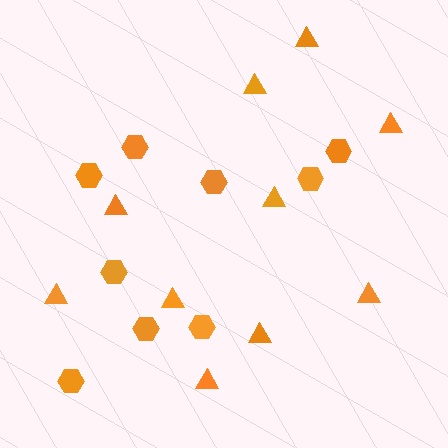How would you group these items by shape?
There are 2 groups: one group of hexagons (9) and one group of triangles (10).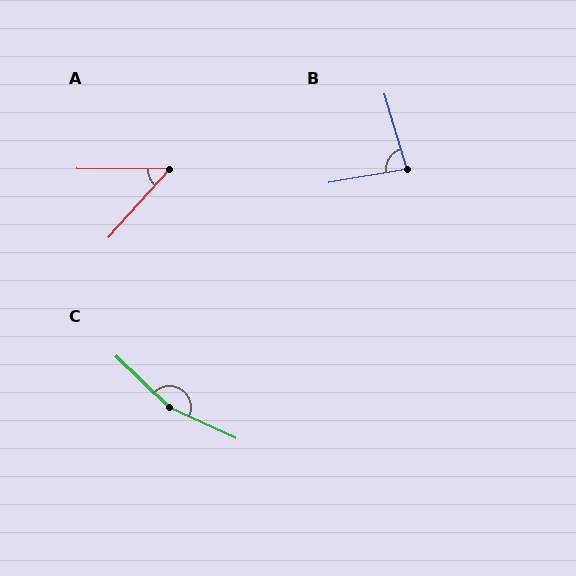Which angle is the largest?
C, at approximately 161 degrees.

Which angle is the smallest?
A, at approximately 49 degrees.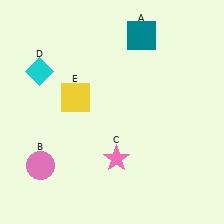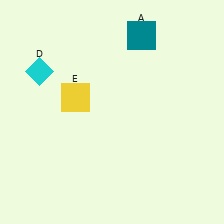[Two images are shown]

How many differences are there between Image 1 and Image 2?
There are 2 differences between the two images.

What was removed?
The pink circle (B), the pink star (C) were removed in Image 2.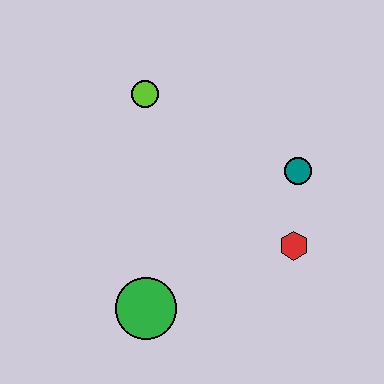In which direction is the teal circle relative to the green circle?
The teal circle is to the right of the green circle.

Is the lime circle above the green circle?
Yes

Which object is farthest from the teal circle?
The green circle is farthest from the teal circle.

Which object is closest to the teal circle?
The red hexagon is closest to the teal circle.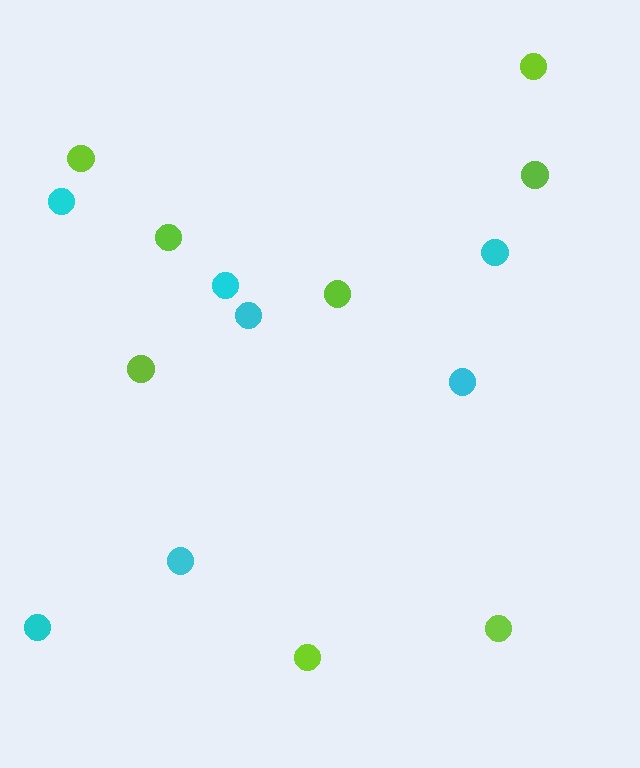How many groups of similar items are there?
There are 2 groups: one group of cyan circles (7) and one group of lime circles (8).